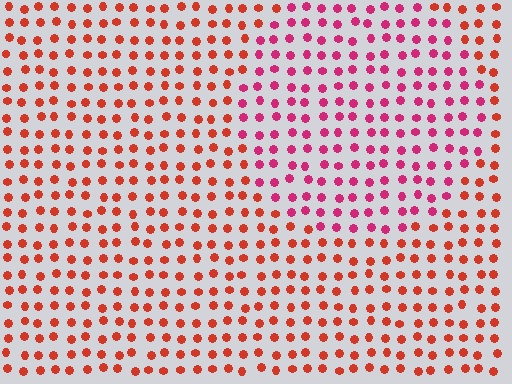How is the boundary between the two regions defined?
The boundary is defined purely by a slight shift in hue (about 35 degrees). Spacing, size, and orientation are identical on both sides.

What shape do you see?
I see a circle.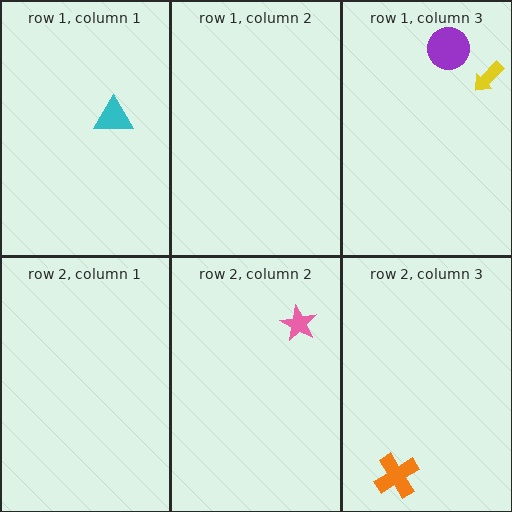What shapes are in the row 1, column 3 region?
The purple circle, the yellow arrow.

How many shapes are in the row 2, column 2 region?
1.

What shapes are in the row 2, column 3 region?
The orange cross.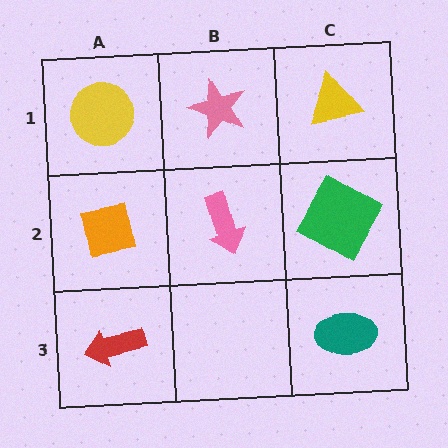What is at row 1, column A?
A yellow circle.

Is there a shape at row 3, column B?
No, that cell is empty.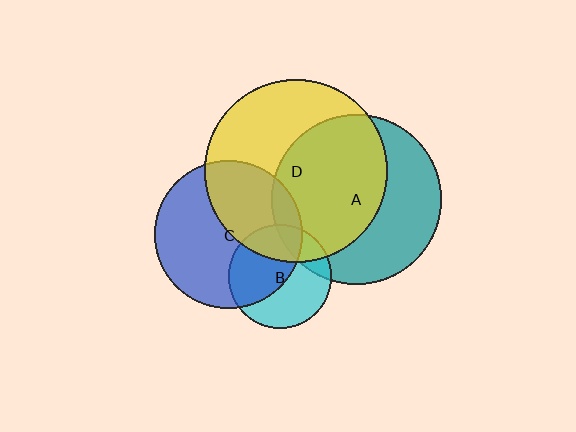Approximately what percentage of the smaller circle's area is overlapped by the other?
Approximately 20%.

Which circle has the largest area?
Circle D (yellow).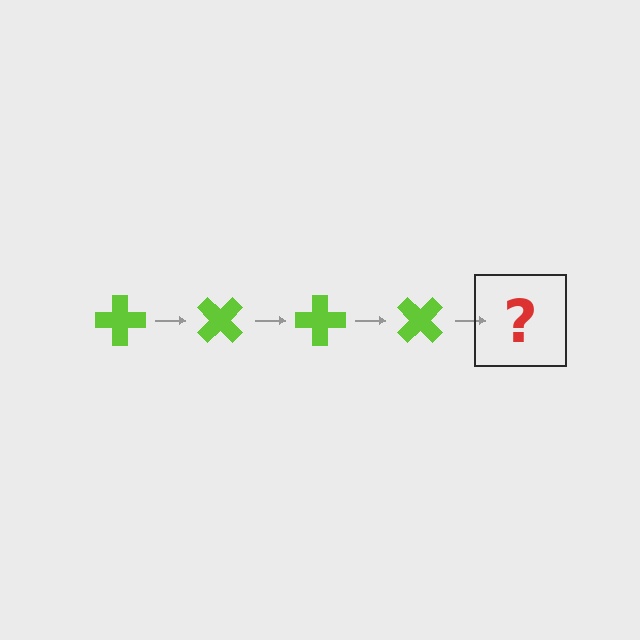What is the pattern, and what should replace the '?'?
The pattern is that the cross rotates 45 degrees each step. The '?' should be a lime cross rotated 180 degrees.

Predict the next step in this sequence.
The next step is a lime cross rotated 180 degrees.